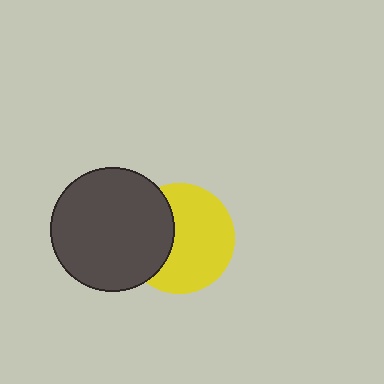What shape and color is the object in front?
The object in front is a dark gray circle.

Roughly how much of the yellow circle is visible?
About half of it is visible (roughly 65%).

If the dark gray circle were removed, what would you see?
You would see the complete yellow circle.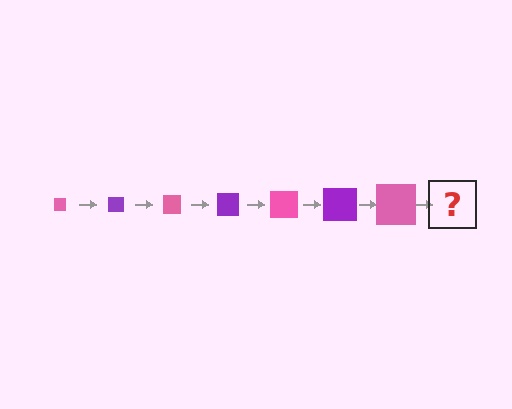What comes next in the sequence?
The next element should be a purple square, larger than the previous one.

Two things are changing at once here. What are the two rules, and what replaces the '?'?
The two rules are that the square grows larger each step and the color cycles through pink and purple. The '?' should be a purple square, larger than the previous one.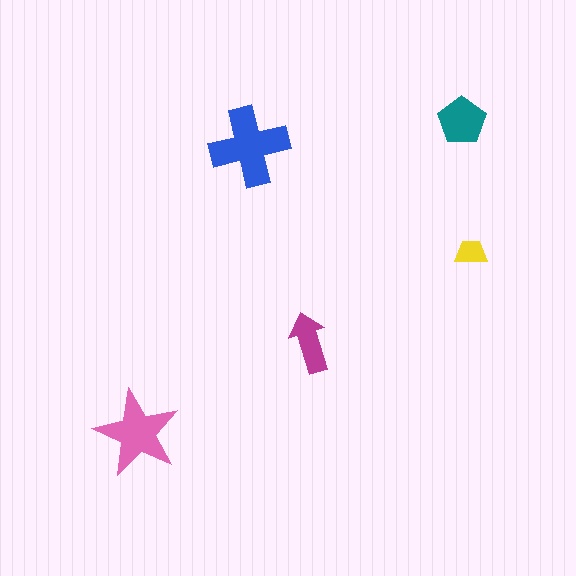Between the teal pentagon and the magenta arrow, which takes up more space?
The teal pentagon.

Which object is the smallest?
The yellow trapezoid.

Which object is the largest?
The blue cross.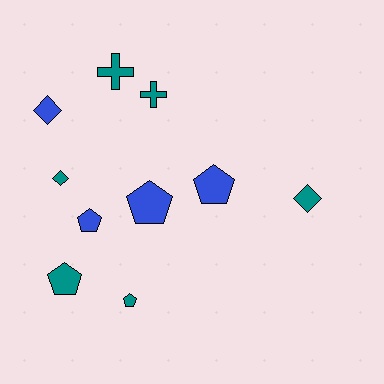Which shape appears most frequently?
Pentagon, with 5 objects.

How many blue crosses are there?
There are no blue crosses.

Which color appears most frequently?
Teal, with 6 objects.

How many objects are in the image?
There are 10 objects.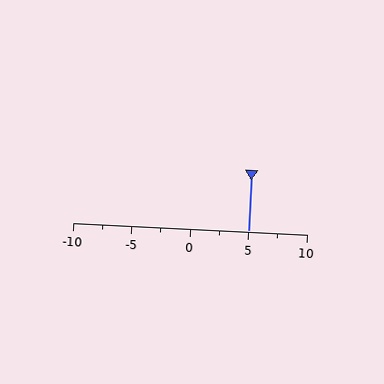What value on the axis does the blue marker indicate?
The marker indicates approximately 5.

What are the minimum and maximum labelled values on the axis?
The axis runs from -10 to 10.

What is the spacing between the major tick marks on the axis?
The major ticks are spaced 5 apart.